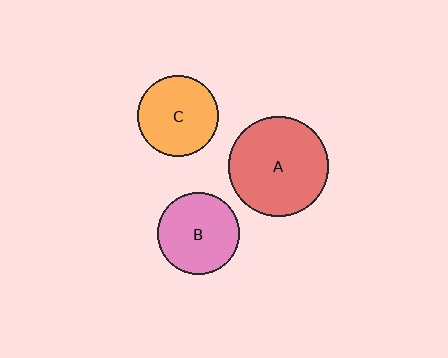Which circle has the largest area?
Circle A (red).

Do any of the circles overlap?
No, none of the circles overlap.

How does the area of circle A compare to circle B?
Approximately 1.5 times.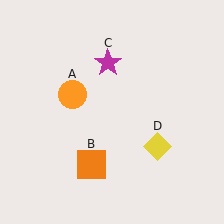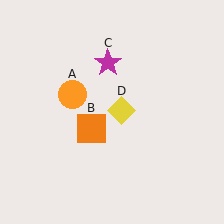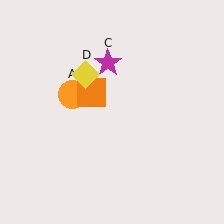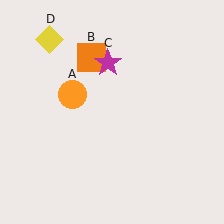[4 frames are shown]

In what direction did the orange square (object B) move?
The orange square (object B) moved up.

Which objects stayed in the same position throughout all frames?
Orange circle (object A) and magenta star (object C) remained stationary.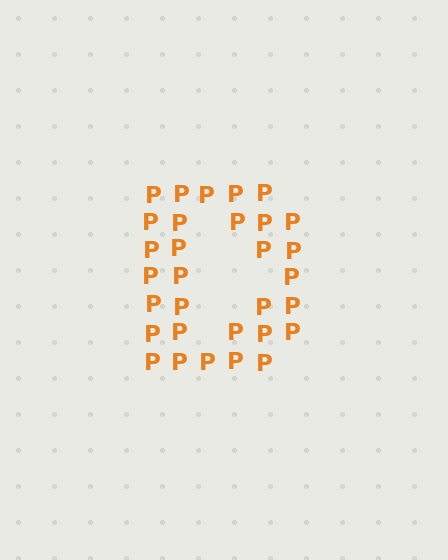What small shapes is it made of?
It is made of small letter P's.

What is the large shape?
The large shape is the letter D.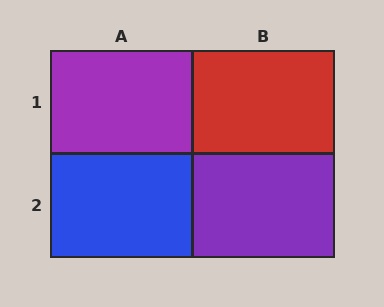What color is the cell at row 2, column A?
Blue.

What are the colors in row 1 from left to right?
Purple, red.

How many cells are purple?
2 cells are purple.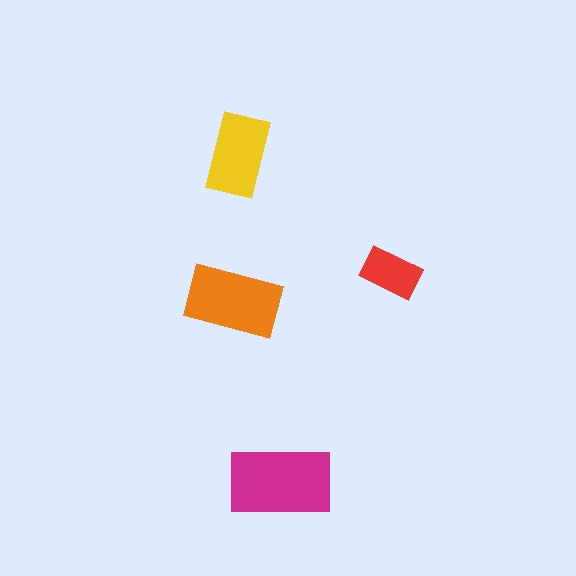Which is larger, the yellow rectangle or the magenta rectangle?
The magenta one.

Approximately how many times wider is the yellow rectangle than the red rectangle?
About 1.5 times wider.